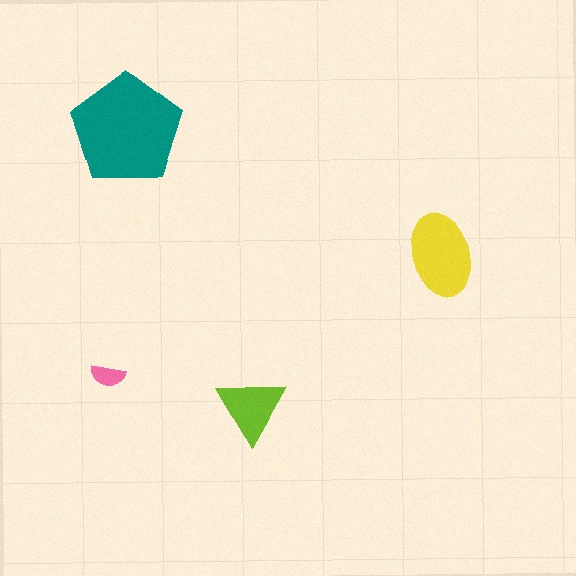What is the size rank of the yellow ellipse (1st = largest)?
2nd.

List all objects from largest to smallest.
The teal pentagon, the yellow ellipse, the lime triangle, the pink semicircle.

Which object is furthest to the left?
The pink semicircle is leftmost.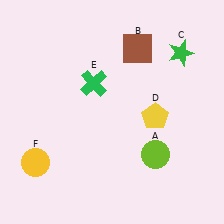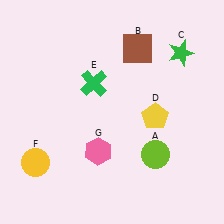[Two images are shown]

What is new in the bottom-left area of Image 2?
A pink hexagon (G) was added in the bottom-left area of Image 2.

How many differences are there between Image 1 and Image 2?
There is 1 difference between the two images.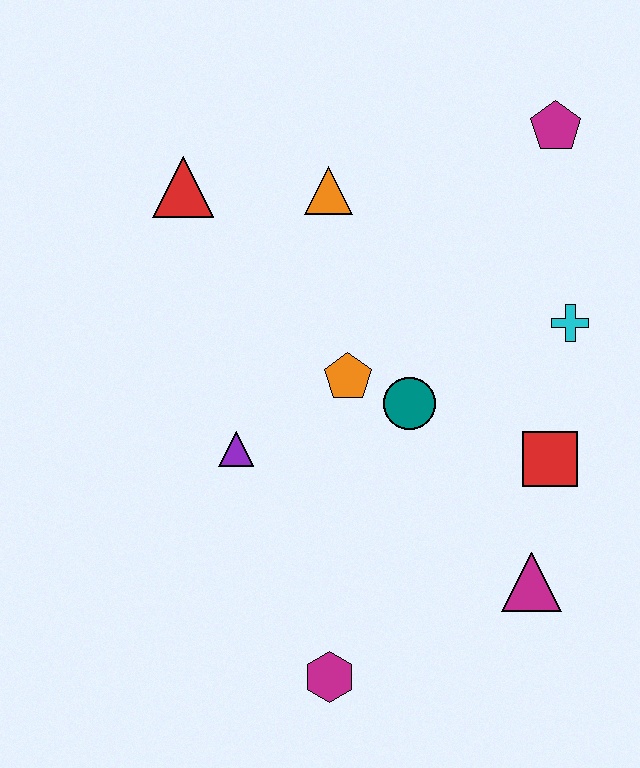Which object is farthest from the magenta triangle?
The red triangle is farthest from the magenta triangle.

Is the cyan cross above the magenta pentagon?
No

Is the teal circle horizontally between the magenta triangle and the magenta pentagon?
No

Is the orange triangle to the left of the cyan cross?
Yes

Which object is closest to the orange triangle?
The red triangle is closest to the orange triangle.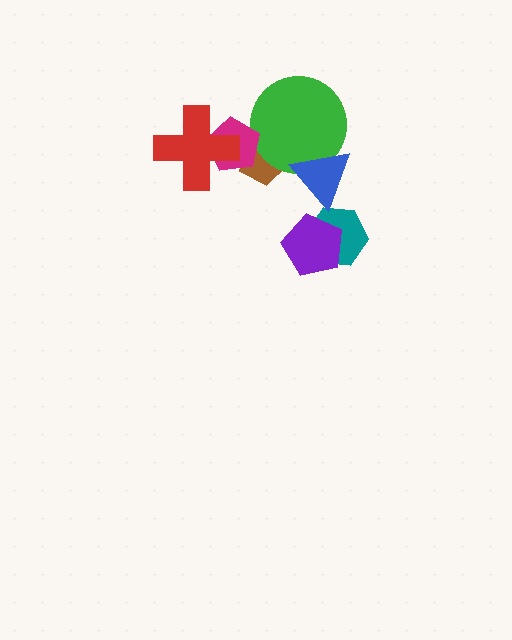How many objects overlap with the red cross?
1 object overlaps with the red cross.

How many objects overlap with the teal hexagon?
1 object overlaps with the teal hexagon.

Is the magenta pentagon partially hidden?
Yes, it is partially covered by another shape.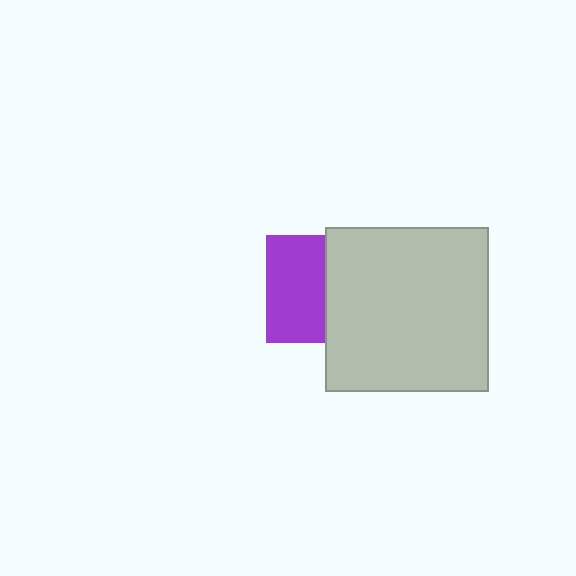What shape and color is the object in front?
The object in front is a light gray rectangle.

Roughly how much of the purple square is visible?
About half of it is visible (roughly 56%).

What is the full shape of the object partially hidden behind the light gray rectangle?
The partially hidden object is a purple square.